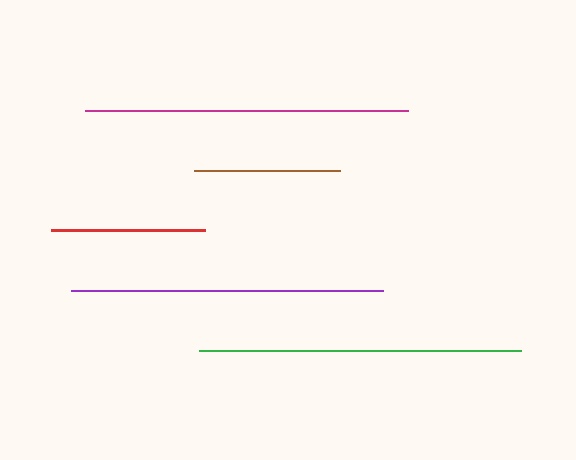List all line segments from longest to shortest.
From longest to shortest: magenta, green, purple, red, brown.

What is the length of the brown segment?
The brown segment is approximately 146 pixels long.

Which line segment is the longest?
The magenta line is the longest at approximately 323 pixels.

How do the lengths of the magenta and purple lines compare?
The magenta and purple lines are approximately the same length.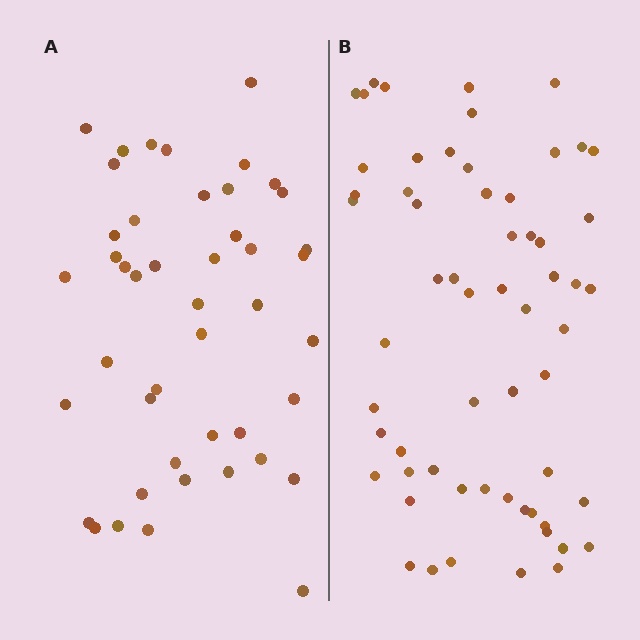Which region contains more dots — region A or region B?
Region B (the right region) has more dots.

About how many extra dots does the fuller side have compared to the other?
Region B has approximately 15 more dots than region A.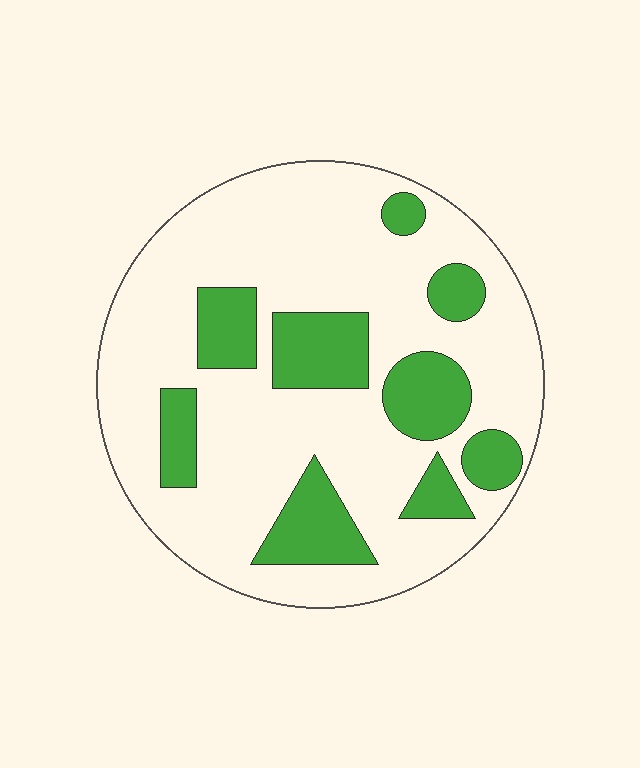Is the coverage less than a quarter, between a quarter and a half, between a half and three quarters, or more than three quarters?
Between a quarter and a half.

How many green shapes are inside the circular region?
9.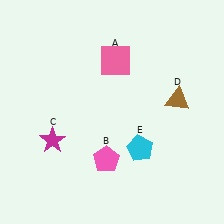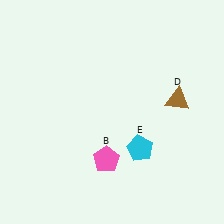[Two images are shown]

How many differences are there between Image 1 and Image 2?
There are 2 differences between the two images.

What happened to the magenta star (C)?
The magenta star (C) was removed in Image 2. It was in the bottom-left area of Image 1.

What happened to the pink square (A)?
The pink square (A) was removed in Image 2. It was in the top-right area of Image 1.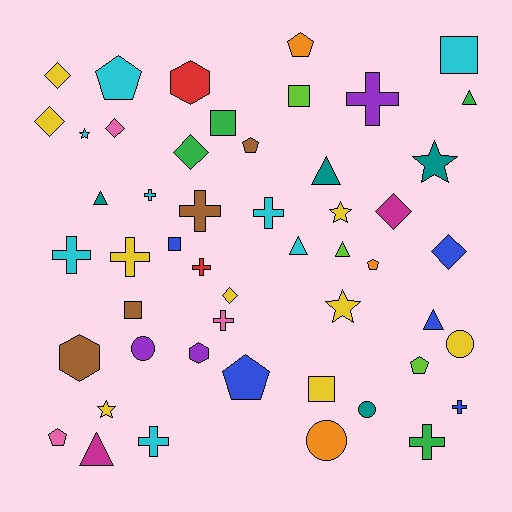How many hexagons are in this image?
There are 3 hexagons.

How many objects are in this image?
There are 50 objects.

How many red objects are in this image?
There are 2 red objects.